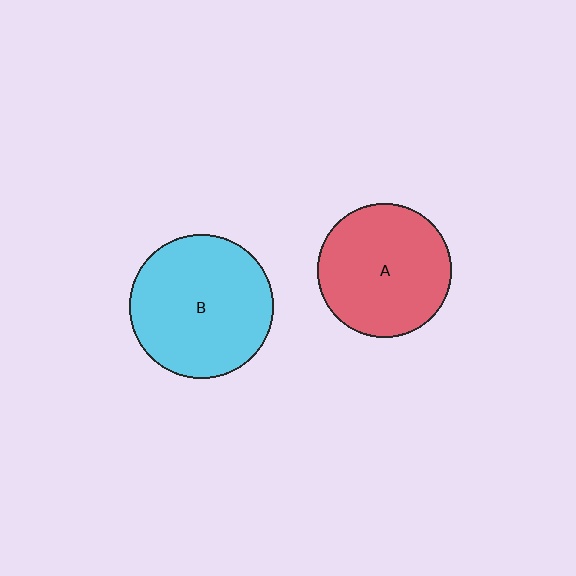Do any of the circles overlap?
No, none of the circles overlap.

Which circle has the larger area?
Circle B (cyan).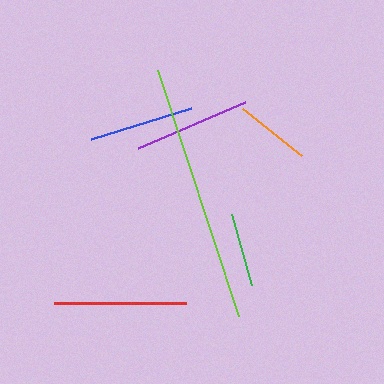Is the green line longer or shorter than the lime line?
The lime line is longer than the green line.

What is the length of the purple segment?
The purple segment is approximately 117 pixels long.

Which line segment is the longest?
The lime line is the longest at approximately 259 pixels.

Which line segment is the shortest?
The green line is the shortest at approximately 73 pixels.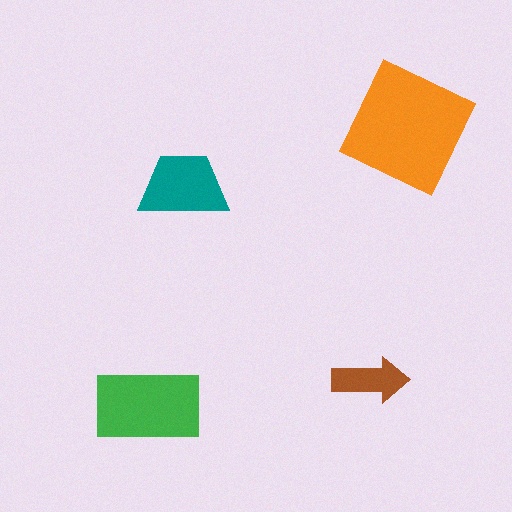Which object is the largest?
The orange square.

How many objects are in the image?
There are 4 objects in the image.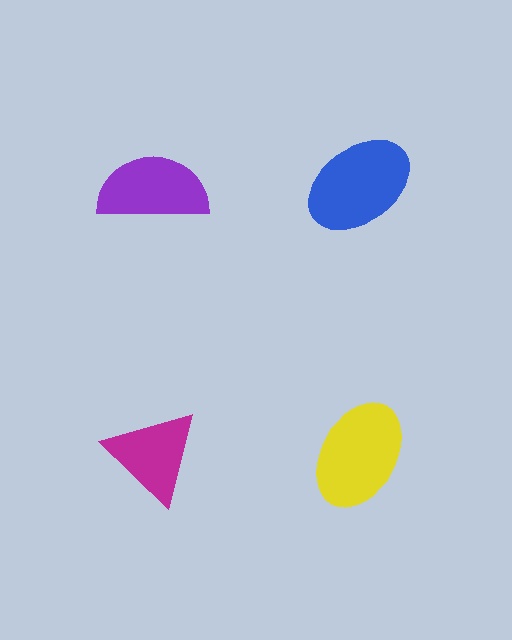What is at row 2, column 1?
A magenta triangle.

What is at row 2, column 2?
A yellow ellipse.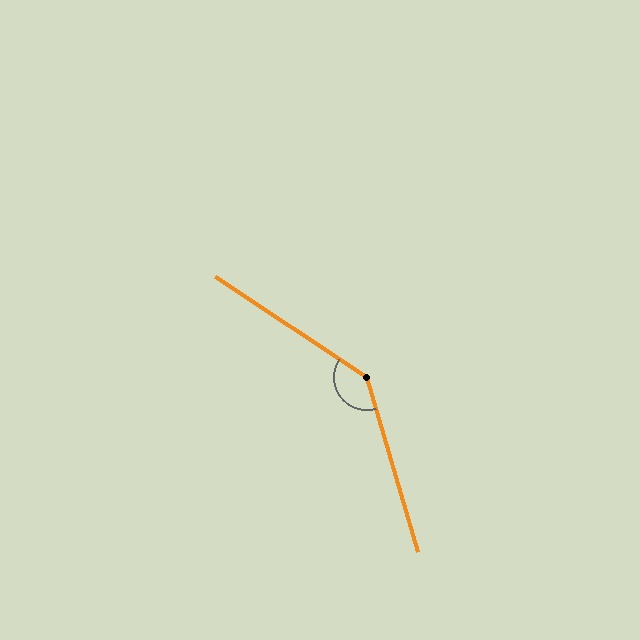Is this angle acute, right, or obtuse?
It is obtuse.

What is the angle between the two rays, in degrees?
Approximately 140 degrees.